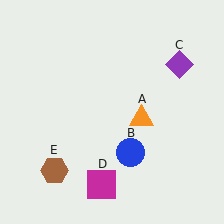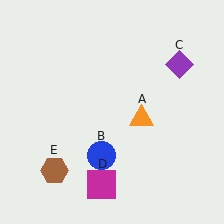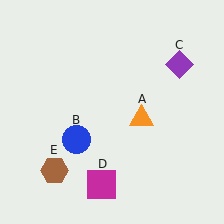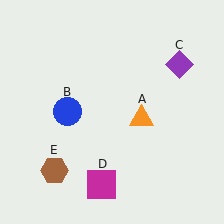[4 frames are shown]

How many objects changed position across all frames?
1 object changed position: blue circle (object B).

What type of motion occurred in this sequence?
The blue circle (object B) rotated clockwise around the center of the scene.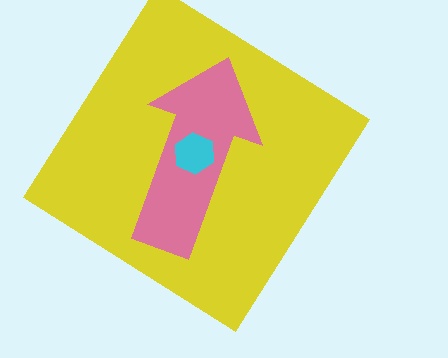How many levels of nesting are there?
3.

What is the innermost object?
The cyan hexagon.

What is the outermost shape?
The yellow diamond.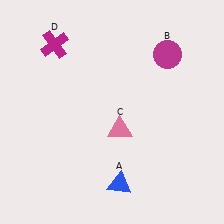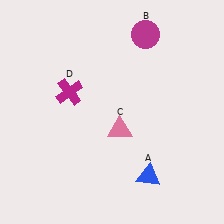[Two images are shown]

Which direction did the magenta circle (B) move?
The magenta circle (B) moved left.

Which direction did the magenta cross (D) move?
The magenta cross (D) moved down.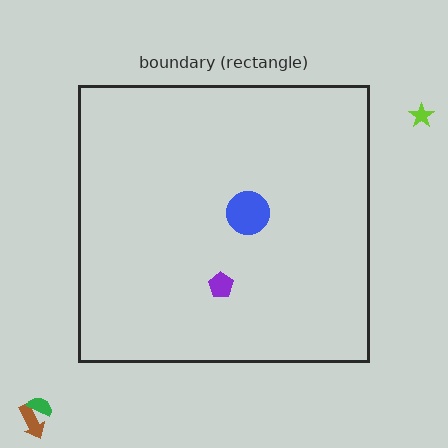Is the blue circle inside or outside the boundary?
Inside.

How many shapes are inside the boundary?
2 inside, 3 outside.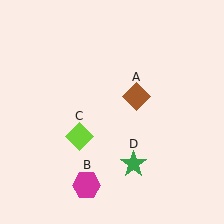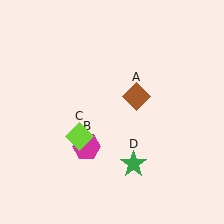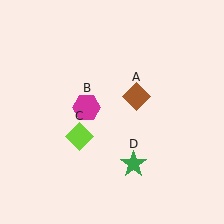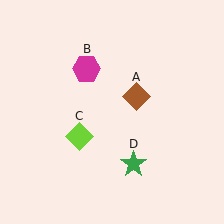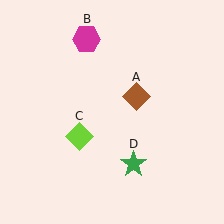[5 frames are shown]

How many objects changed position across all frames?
1 object changed position: magenta hexagon (object B).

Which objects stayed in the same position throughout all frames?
Brown diamond (object A) and lime diamond (object C) and green star (object D) remained stationary.